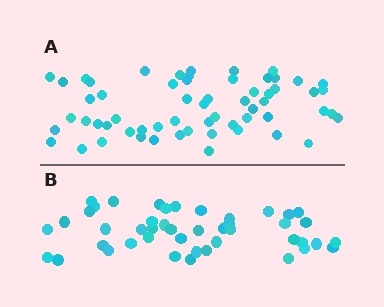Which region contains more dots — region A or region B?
Region A (the top region) has more dots.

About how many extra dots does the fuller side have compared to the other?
Region A has approximately 15 more dots than region B.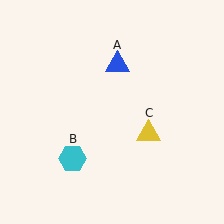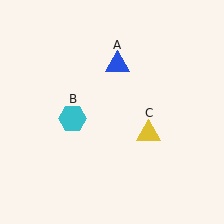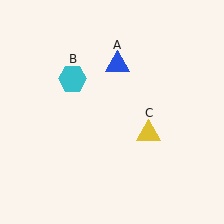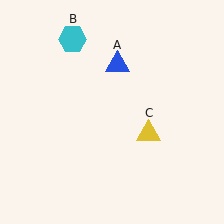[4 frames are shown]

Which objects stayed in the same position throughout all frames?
Blue triangle (object A) and yellow triangle (object C) remained stationary.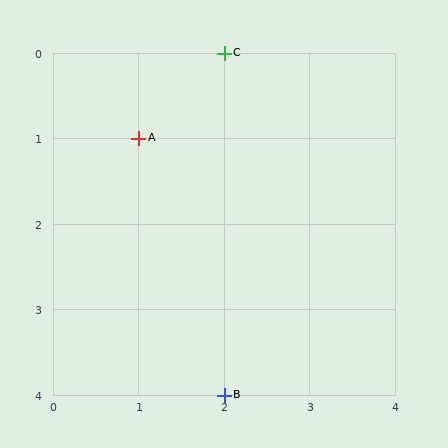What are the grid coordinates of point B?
Point B is at grid coordinates (2, 4).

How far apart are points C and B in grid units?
Points C and B are 4 rows apart.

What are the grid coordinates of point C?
Point C is at grid coordinates (2, 0).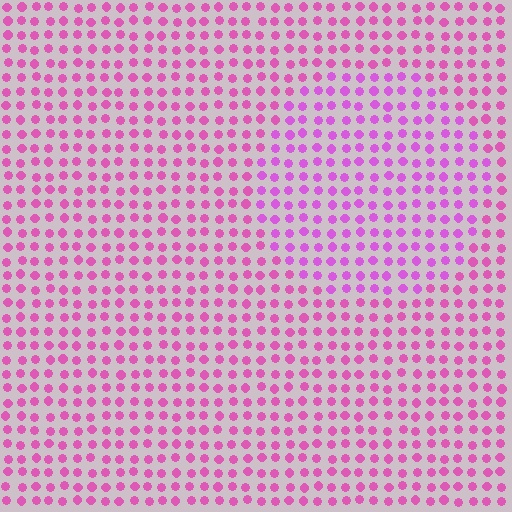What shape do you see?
I see a circle.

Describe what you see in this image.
The image is filled with small pink elements in a uniform arrangement. A circle-shaped region is visible where the elements are tinted to a slightly different hue, forming a subtle color boundary.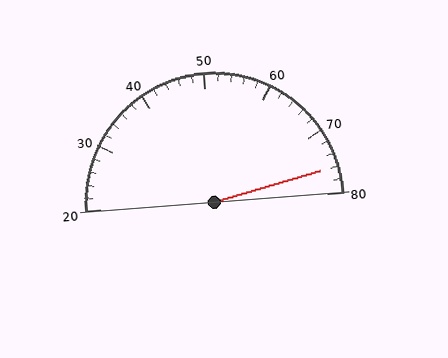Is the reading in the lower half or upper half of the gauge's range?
The reading is in the upper half of the range (20 to 80).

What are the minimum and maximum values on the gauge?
The gauge ranges from 20 to 80.